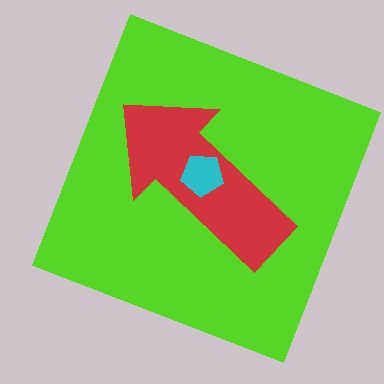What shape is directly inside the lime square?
The red arrow.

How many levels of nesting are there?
3.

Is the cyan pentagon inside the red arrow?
Yes.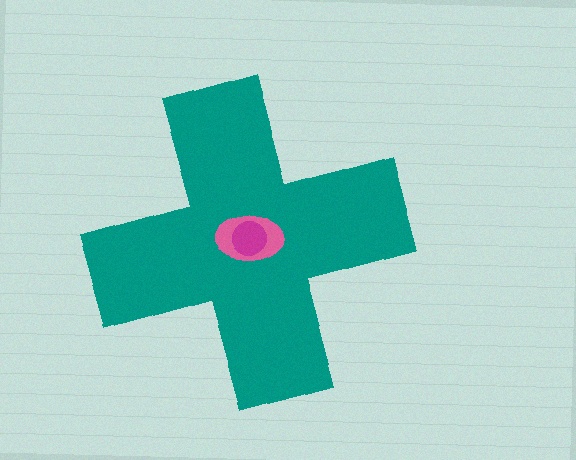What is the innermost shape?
The magenta circle.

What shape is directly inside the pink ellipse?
The magenta circle.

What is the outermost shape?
The teal cross.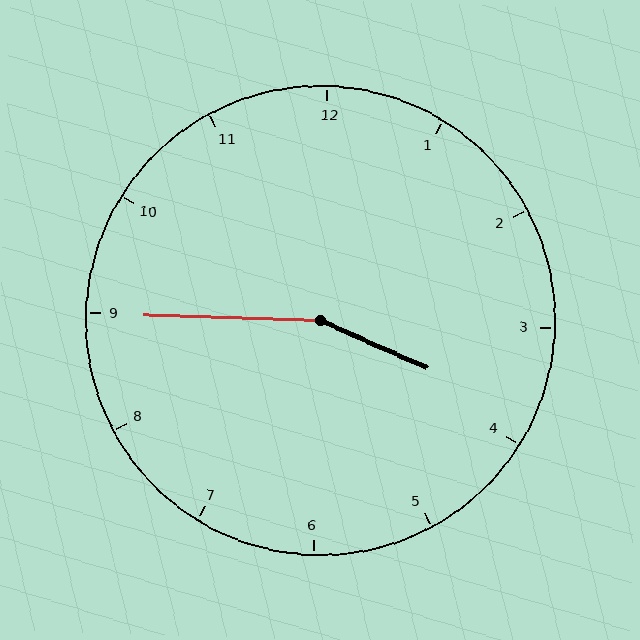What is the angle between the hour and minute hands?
Approximately 158 degrees.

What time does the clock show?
3:45.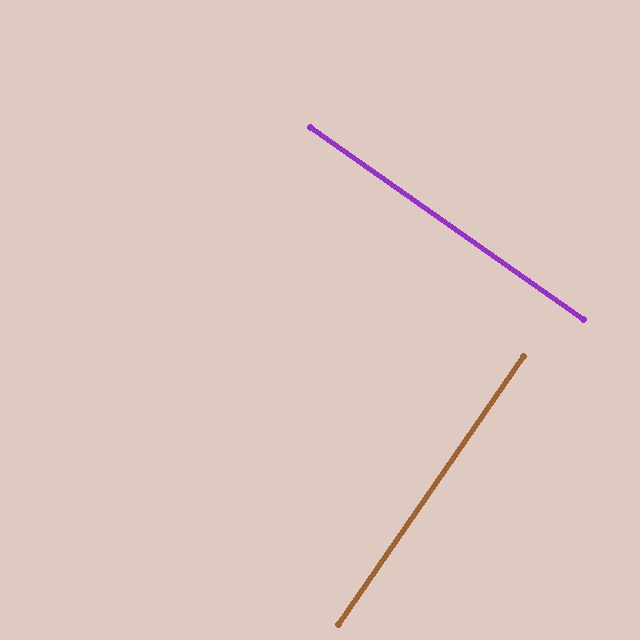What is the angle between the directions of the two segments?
Approximately 90 degrees.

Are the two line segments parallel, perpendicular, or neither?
Perpendicular — they meet at approximately 90°.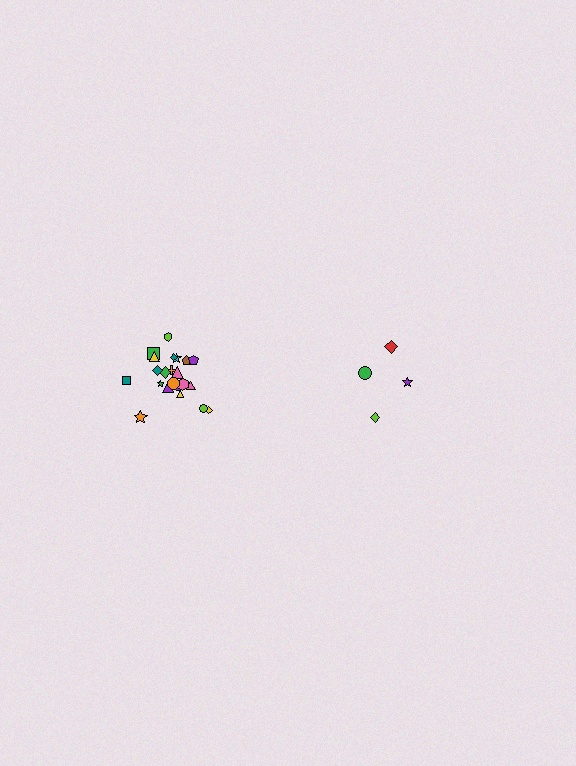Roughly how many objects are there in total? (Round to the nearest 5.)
Roughly 25 objects in total.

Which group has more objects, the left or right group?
The left group.